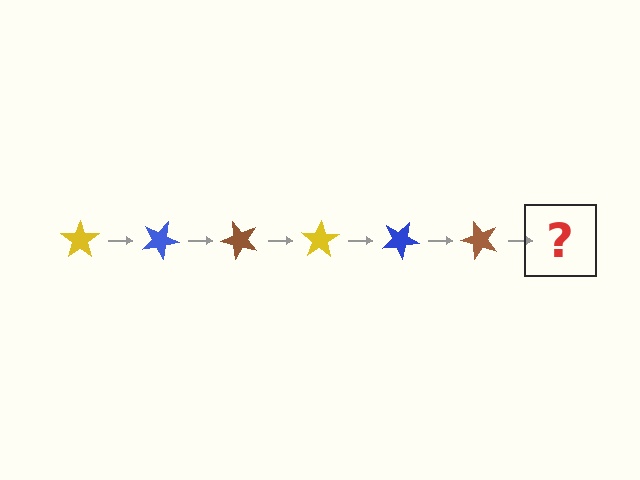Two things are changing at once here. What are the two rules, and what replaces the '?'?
The two rules are that it rotates 25 degrees each step and the color cycles through yellow, blue, and brown. The '?' should be a yellow star, rotated 150 degrees from the start.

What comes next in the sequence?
The next element should be a yellow star, rotated 150 degrees from the start.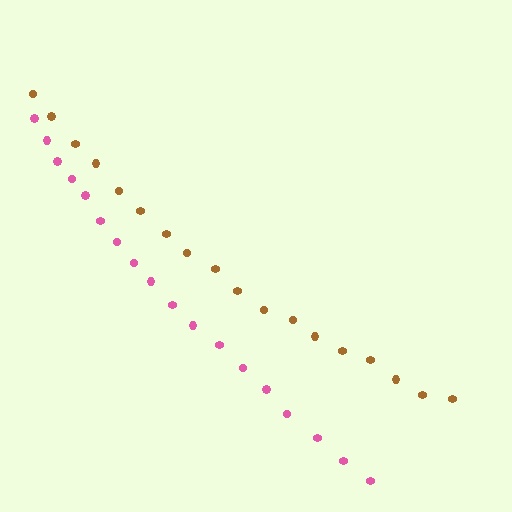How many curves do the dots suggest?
There are 2 distinct paths.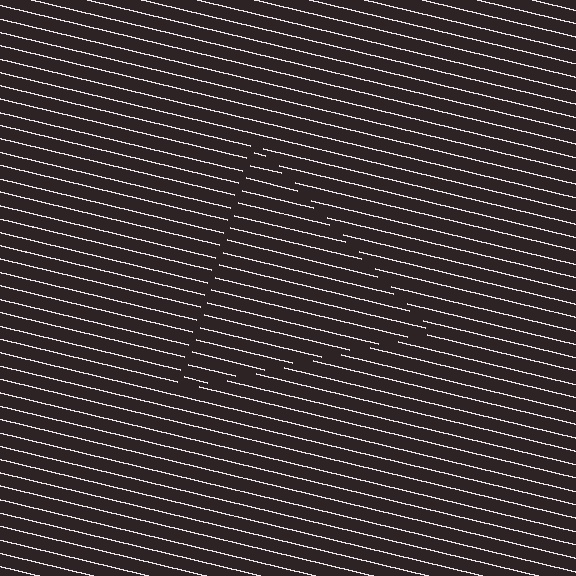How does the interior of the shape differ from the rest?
The interior of the shape contains the same grating, shifted by half a period — the contour is defined by the phase discontinuity where line-ends from the inner and outer gratings abut.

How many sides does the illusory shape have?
3 sides — the line-ends trace a triangle.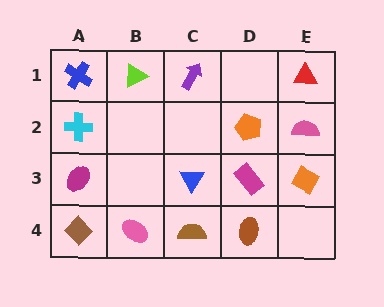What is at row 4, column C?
A brown semicircle.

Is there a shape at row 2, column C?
No, that cell is empty.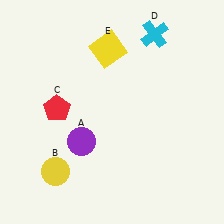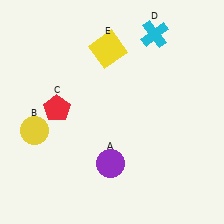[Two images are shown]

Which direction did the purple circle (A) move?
The purple circle (A) moved right.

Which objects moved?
The objects that moved are: the purple circle (A), the yellow circle (B).